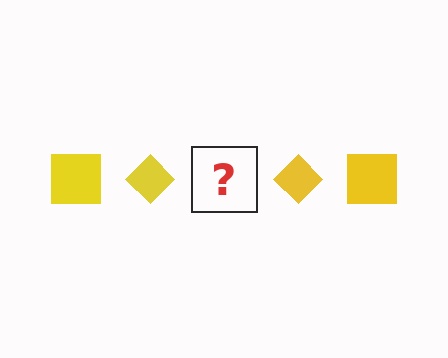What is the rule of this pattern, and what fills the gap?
The rule is that the pattern cycles through square, diamond shapes in yellow. The gap should be filled with a yellow square.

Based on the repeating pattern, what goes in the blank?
The blank should be a yellow square.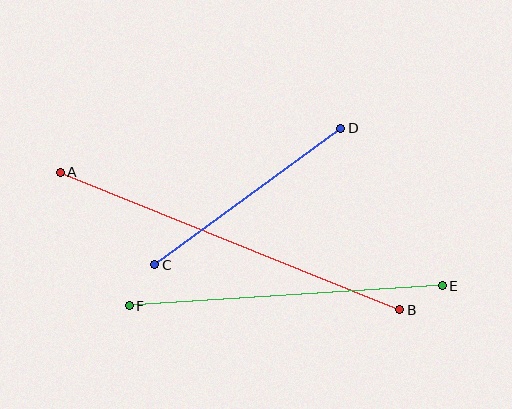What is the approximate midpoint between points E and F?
The midpoint is at approximately (286, 296) pixels.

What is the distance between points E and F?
The distance is approximately 314 pixels.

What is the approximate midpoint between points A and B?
The midpoint is at approximately (230, 241) pixels.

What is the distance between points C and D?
The distance is approximately 231 pixels.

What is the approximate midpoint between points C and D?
The midpoint is at approximately (248, 196) pixels.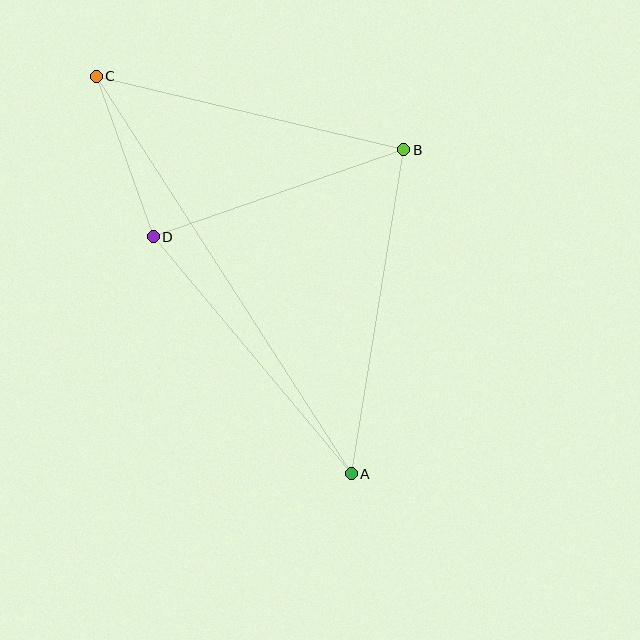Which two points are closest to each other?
Points C and D are closest to each other.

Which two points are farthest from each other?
Points A and C are farthest from each other.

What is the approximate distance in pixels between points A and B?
The distance between A and B is approximately 328 pixels.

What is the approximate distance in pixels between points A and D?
The distance between A and D is approximately 309 pixels.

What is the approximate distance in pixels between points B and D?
The distance between B and D is approximately 265 pixels.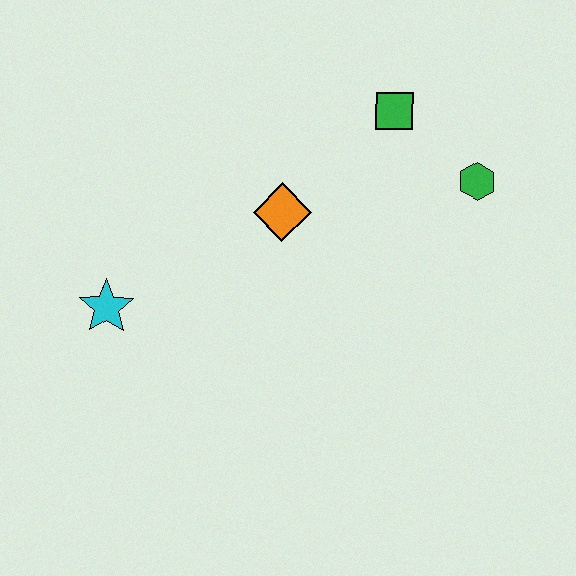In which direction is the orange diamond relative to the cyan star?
The orange diamond is to the right of the cyan star.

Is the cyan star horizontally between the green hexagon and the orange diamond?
No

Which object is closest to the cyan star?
The orange diamond is closest to the cyan star.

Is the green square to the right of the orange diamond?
Yes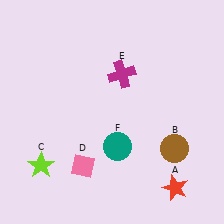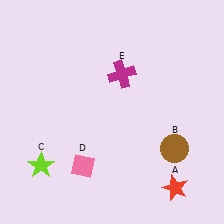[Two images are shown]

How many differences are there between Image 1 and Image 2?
There is 1 difference between the two images.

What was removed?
The teal circle (F) was removed in Image 2.